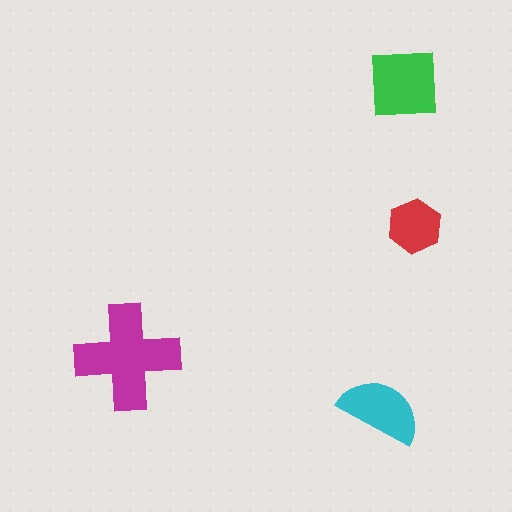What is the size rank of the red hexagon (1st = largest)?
4th.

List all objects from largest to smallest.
The magenta cross, the green square, the cyan semicircle, the red hexagon.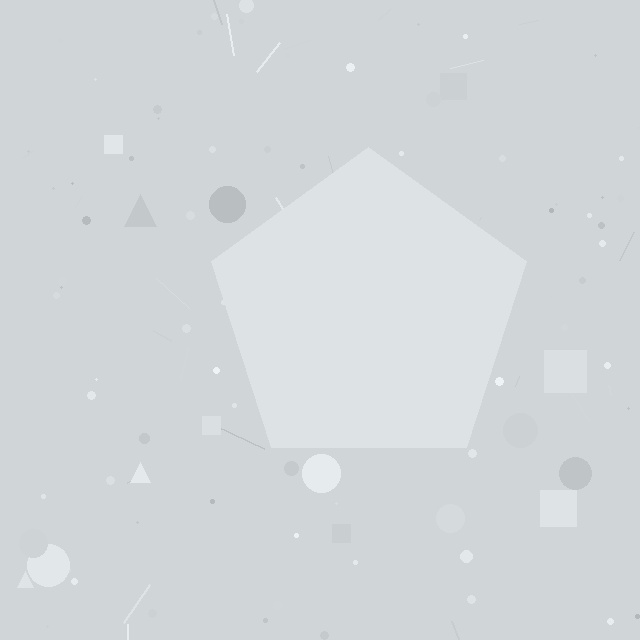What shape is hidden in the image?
A pentagon is hidden in the image.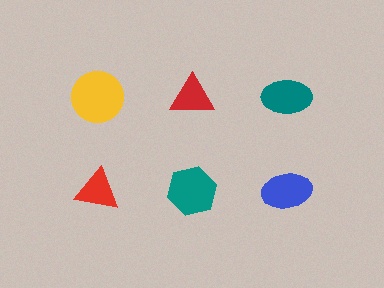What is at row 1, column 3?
A teal ellipse.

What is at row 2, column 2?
A teal hexagon.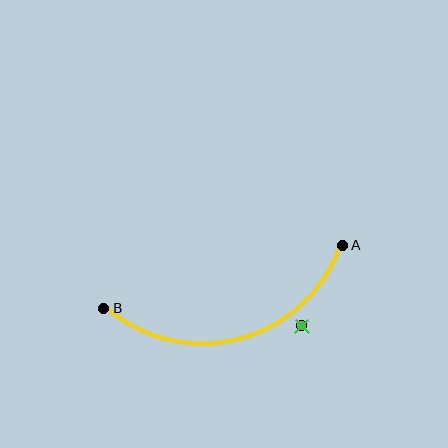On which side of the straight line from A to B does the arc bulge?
The arc bulges below the straight line connecting A and B.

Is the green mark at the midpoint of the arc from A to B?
No — the green mark does not lie on the arc at all. It sits slightly outside the curve.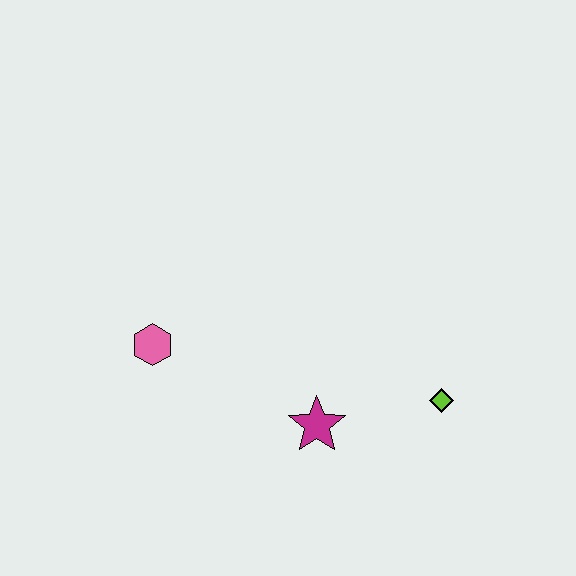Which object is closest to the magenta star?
The lime diamond is closest to the magenta star.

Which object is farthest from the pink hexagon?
The lime diamond is farthest from the pink hexagon.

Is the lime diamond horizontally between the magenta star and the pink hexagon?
No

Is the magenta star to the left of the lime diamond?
Yes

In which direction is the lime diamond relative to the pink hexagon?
The lime diamond is to the right of the pink hexagon.